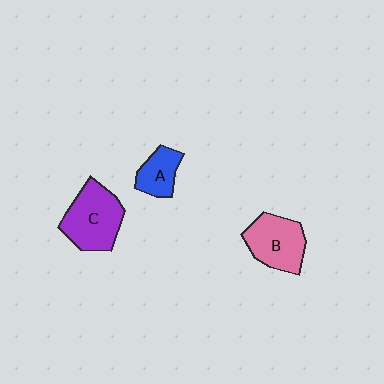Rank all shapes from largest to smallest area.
From largest to smallest: C (purple), B (pink), A (blue).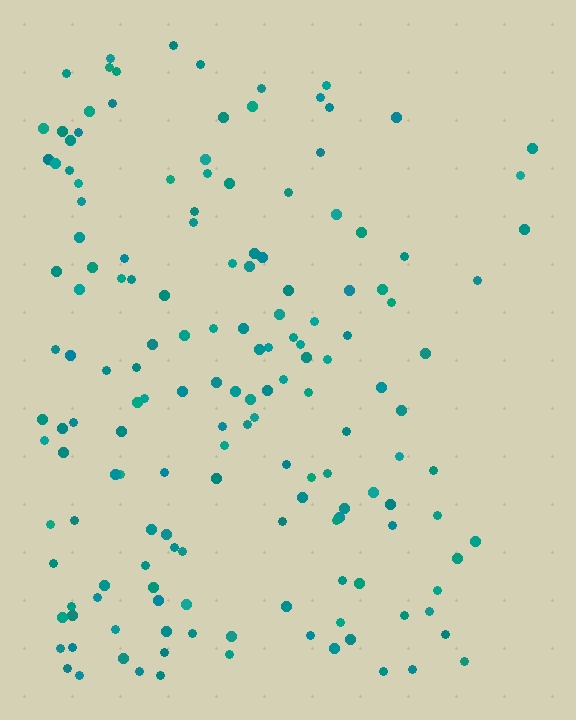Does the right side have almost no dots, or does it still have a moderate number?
Still a moderate number, just noticeably fewer than the left.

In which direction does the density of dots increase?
From right to left, with the left side densest.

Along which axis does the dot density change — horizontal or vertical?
Horizontal.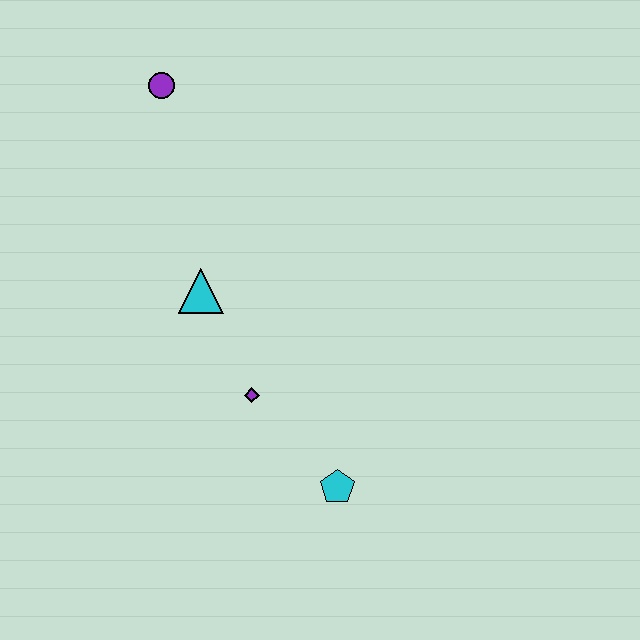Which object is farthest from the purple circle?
The cyan pentagon is farthest from the purple circle.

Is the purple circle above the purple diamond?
Yes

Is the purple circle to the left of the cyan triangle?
Yes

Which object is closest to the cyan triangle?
The purple diamond is closest to the cyan triangle.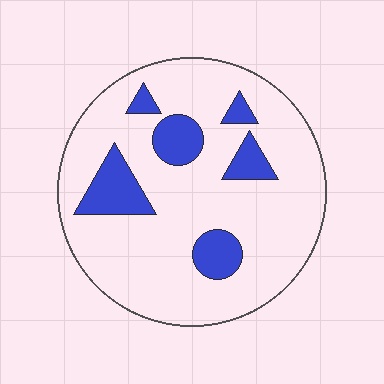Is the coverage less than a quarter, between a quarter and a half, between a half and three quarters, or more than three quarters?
Less than a quarter.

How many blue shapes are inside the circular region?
6.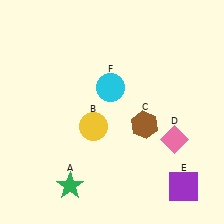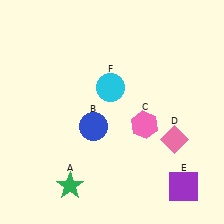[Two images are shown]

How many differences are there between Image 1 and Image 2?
There are 2 differences between the two images.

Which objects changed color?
B changed from yellow to blue. C changed from brown to pink.